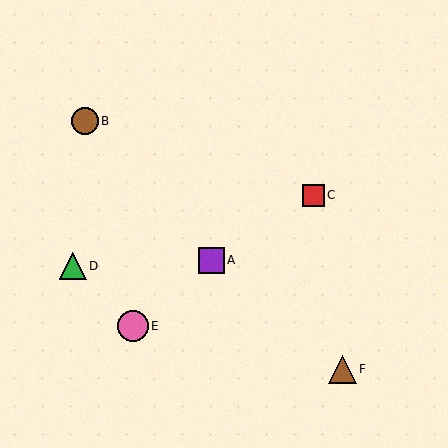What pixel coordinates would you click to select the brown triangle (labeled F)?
Click at (342, 369) to select the brown triangle F.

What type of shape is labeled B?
Shape B is a brown circle.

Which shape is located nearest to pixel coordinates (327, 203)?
The red square (labeled C) at (314, 195) is nearest to that location.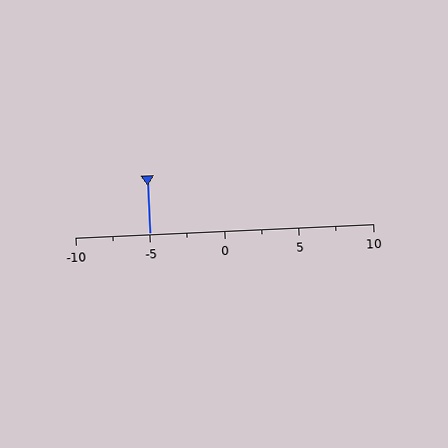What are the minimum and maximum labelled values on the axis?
The axis runs from -10 to 10.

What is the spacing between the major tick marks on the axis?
The major ticks are spaced 5 apart.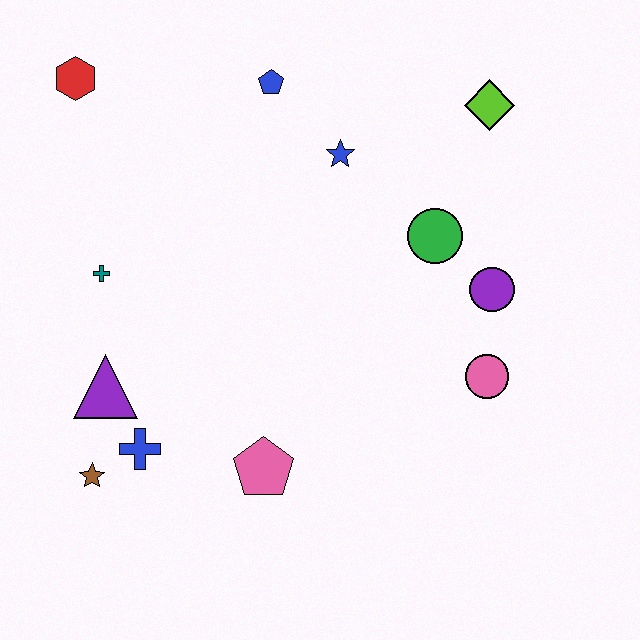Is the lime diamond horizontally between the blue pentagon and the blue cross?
No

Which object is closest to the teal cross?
The purple triangle is closest to the teal cross.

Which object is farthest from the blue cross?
The lime diamond is farthest from the blue cross.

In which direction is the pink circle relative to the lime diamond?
The pink circle is below the lime diamond.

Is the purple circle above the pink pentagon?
Yes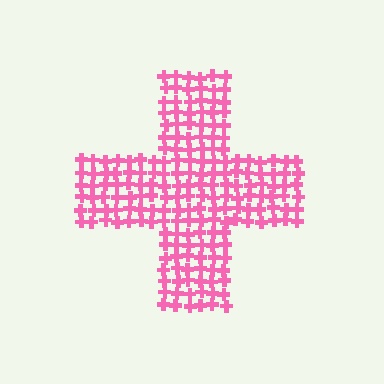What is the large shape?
The large shape is a cross.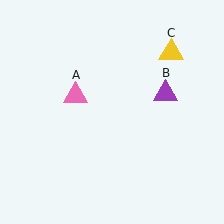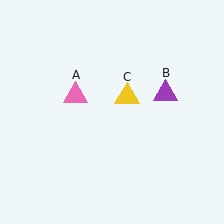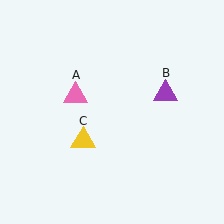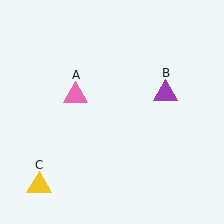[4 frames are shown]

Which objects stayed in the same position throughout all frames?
Pink triangle (object A) and purple triangle (object B) remained stationary.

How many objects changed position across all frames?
1 object changed position: yellow triangle (object C).